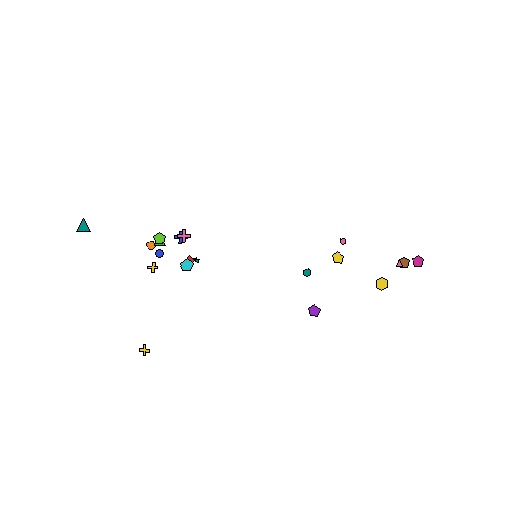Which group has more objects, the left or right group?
The left group.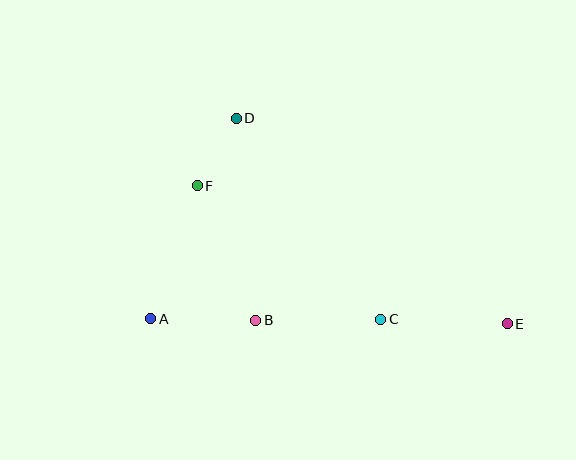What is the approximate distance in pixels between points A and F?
The distance between A and F is approximately 141 pixels.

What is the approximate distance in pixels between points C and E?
The distance between C and E is approximately 126 pixels.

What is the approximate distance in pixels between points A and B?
The distance between A and B is approximately 105 pixels.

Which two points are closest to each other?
Points D and F are closest to each other.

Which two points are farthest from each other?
Points A and E are farthest from each other.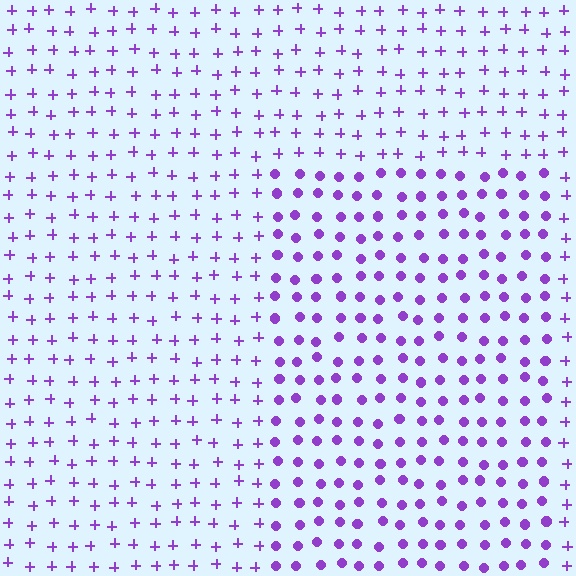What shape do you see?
I see a rectangle.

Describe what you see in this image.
The image is filled with small purple elements arranged in a uniform grid. A rectangle-shaped region contains circles, while the surrounding area contains plus signs. The boundary is defined purely by the change in element shape.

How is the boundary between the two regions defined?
The boundary is defined by a change in element shape: circles inside vs. plus signs outside. All elements share the same color and spacing.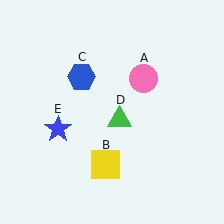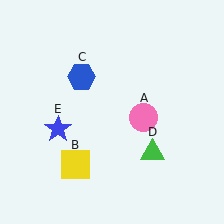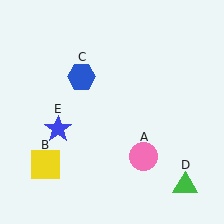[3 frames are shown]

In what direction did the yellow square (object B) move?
The yellow square (object B) moved left.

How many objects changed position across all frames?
3 objects changed position: pink circle (object A), yellow square (object B), green triangle (object D).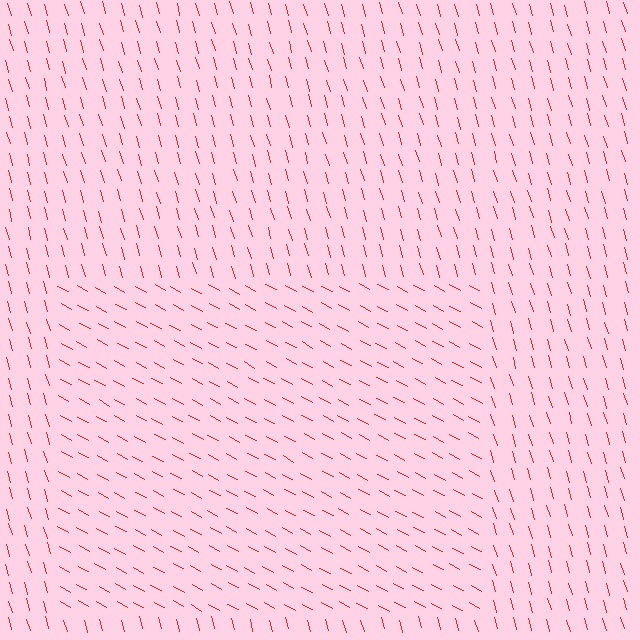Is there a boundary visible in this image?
Yes, there is a texture boundary formed by a change in line orientation.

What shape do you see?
I see a rectangle.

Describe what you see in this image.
The image is filled with small red line segments. A rectangle region in the image has lines oriented differently from the surrounding lines, creating a visible texture boundary.